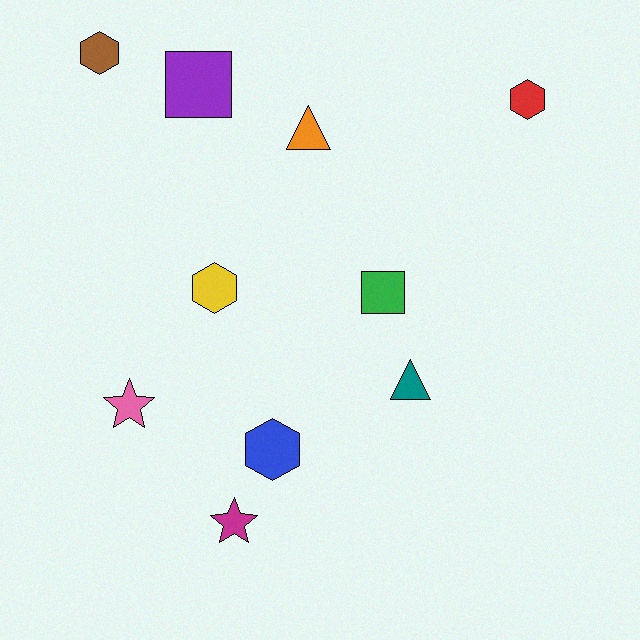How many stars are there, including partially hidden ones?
There are 2 stars.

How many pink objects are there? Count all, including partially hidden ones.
There is 1 pink object.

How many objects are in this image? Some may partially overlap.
There are 10 objects.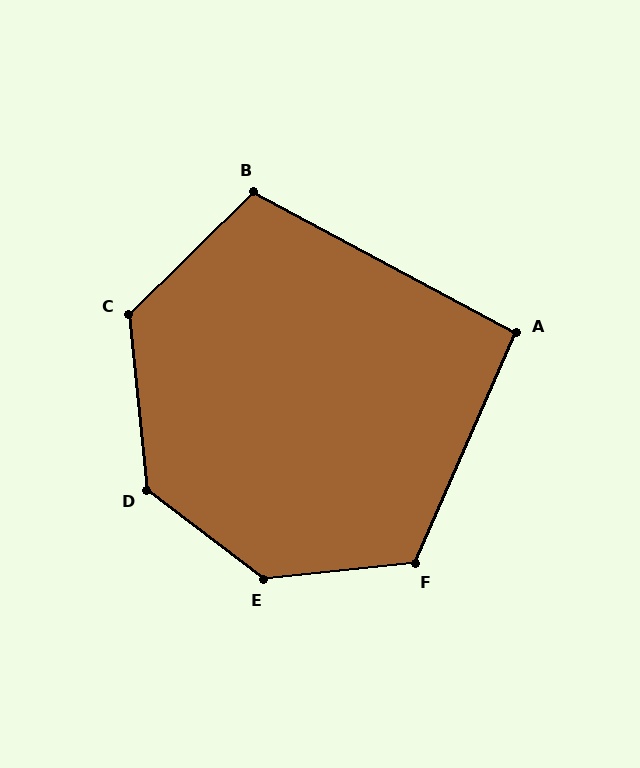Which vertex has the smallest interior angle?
A, at approximately 94 degrees.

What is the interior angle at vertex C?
Approximately 129 degrees (obtuse).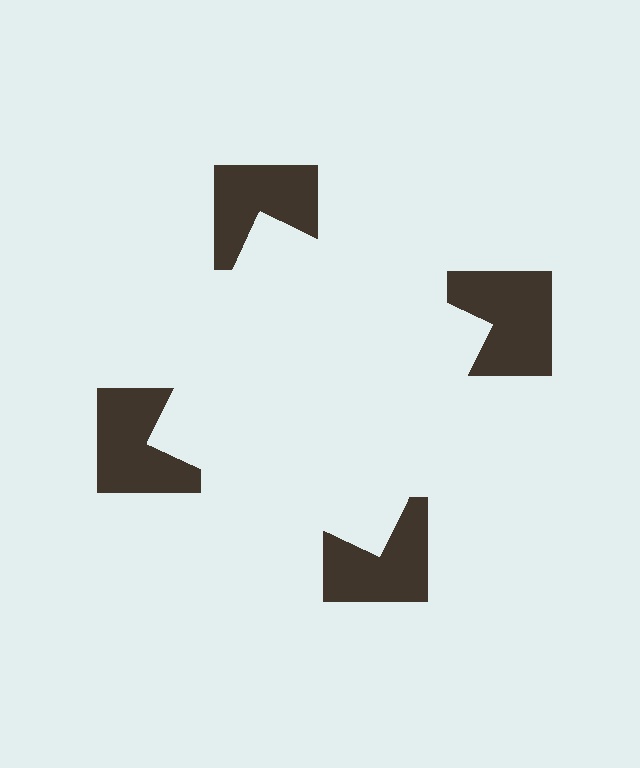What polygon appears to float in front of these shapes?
An illusory square — its edges are inferred from the aligned wedge cuts in the notched squares, not physically drawn.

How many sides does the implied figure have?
4 sides.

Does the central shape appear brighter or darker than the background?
It typically appears slightly brighter than the background, even though no actual brightness change is drawn.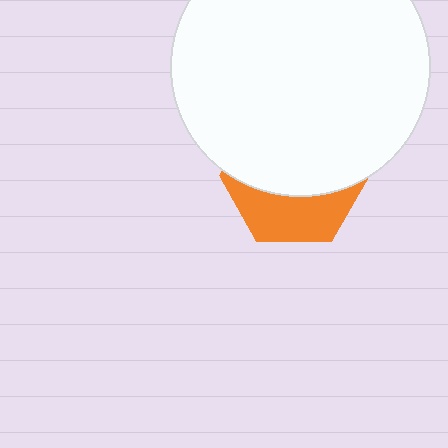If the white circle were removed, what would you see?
You would see the complete orange hexagon.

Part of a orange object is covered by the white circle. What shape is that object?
It is a hexagon.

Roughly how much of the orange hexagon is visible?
A small part of it is visible (roughly 36%).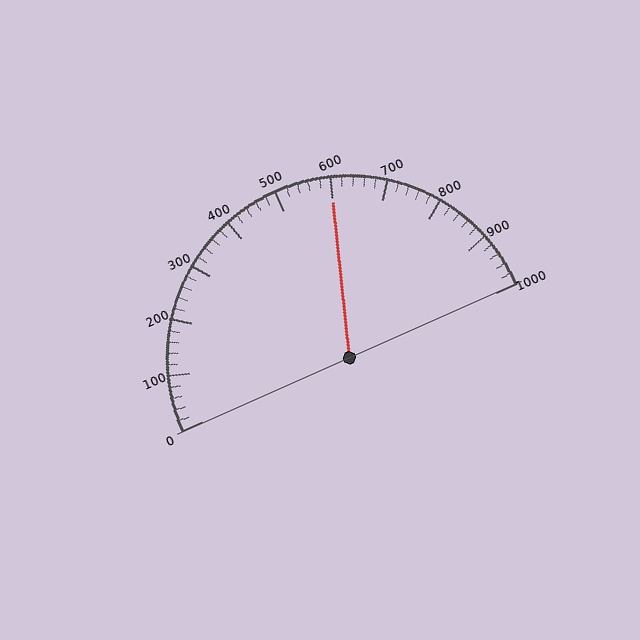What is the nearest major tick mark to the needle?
The nearest major tick mark is 600.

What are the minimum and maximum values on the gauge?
The gauge ranges from 0 to 1000.